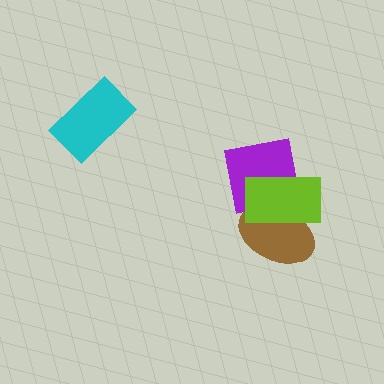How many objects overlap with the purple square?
2 objects overlap with the purple square.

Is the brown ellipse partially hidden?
Yes, it is partially covered by another shape.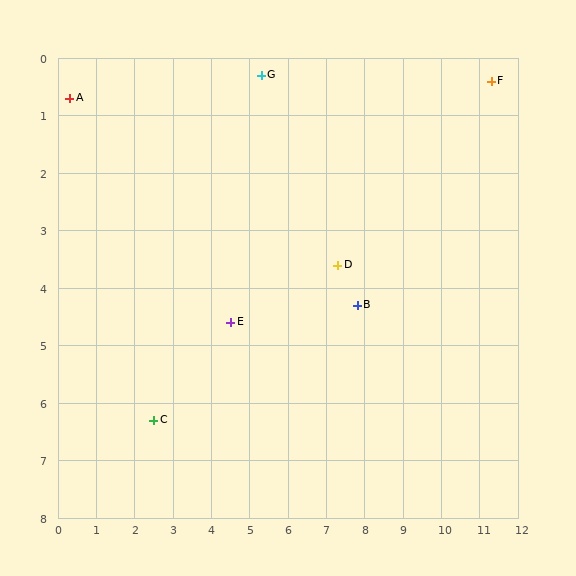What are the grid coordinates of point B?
Point B is at approximately (7.8, 4.3).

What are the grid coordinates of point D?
Point D is at approximately (7.3, 3.6).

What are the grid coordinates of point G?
Point G is at approximately (5.3, 0.3).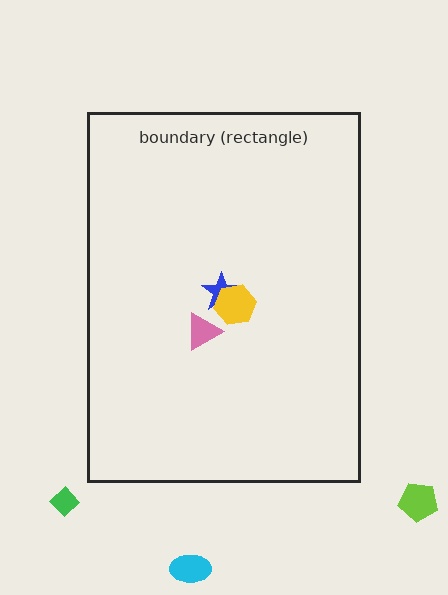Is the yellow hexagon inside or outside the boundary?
Inside.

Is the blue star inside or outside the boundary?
Inside.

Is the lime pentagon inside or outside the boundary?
Outside.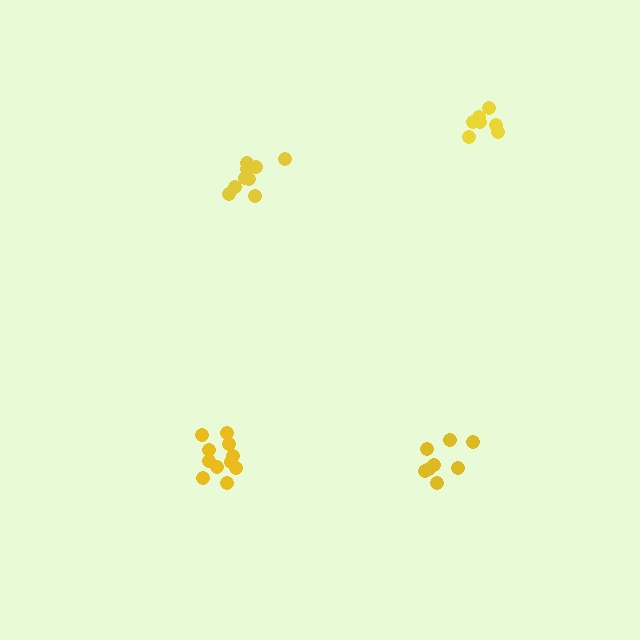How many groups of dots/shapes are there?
There are 4 groups.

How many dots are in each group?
Group 1: 9 dots, Group 2: 8 dots, Group 3: 11 dots, Group 4: 7 dots (35 total).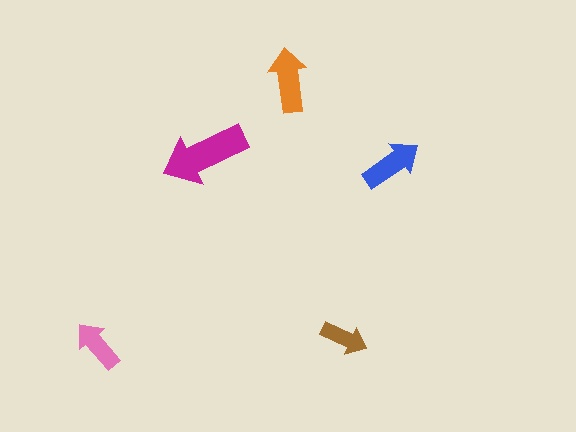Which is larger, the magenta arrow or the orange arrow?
The magenta one.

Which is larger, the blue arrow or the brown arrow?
The blue one.